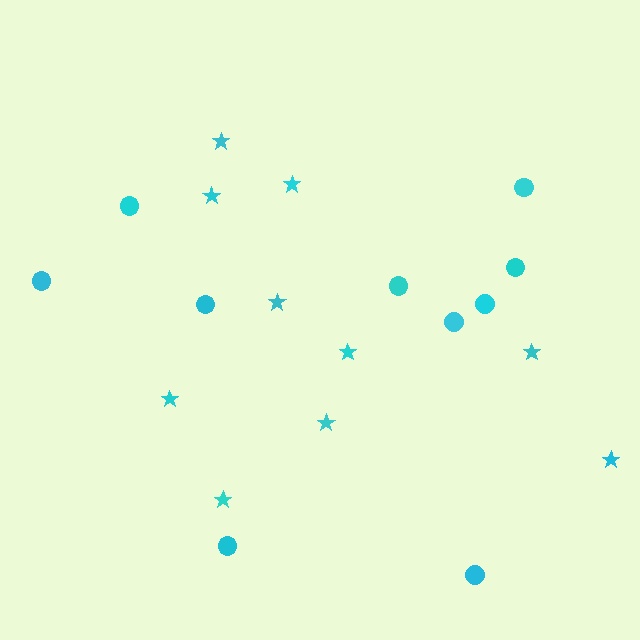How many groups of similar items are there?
There are 2 groups: one group of circles (10) and one group of stars (10).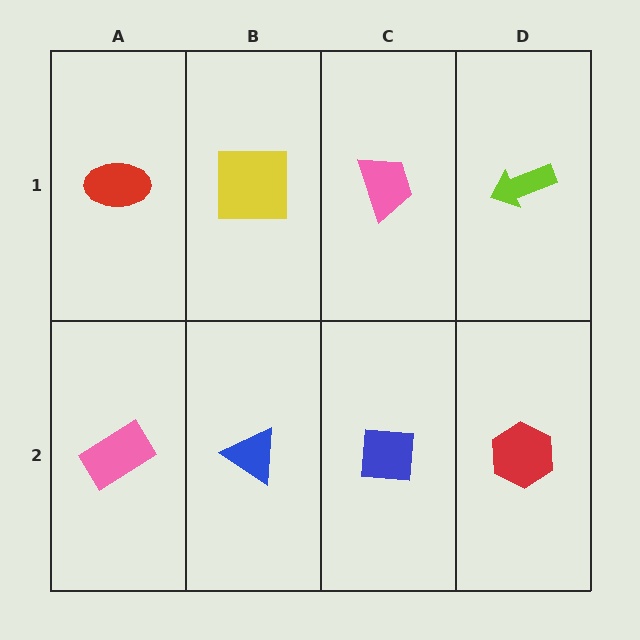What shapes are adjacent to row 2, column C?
A pink trapezoid (row 1, column C), a blue triangle (row 2, column B), a red hexagon (row 2, column D).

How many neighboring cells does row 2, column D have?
2.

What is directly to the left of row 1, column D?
A pink trapezoid.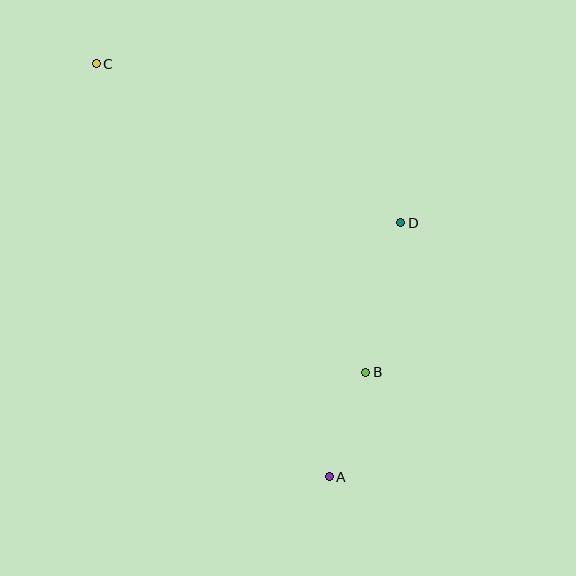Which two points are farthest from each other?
Points A and C are farthest from each other.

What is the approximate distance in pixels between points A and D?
The distance between A and D is approximately 264 pixels.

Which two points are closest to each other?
Points A and B are closest to each other.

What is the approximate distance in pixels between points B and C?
The distance between B and C is approximately 409 pixels.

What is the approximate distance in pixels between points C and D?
The distance between C and D is approximately 343 pixels.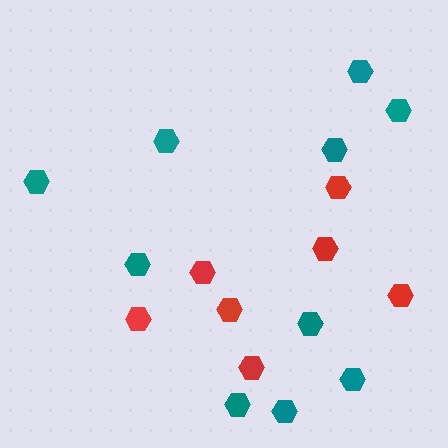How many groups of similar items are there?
There are 2 groups: one group of teal hexagons (10) and one group of red hexagons (7).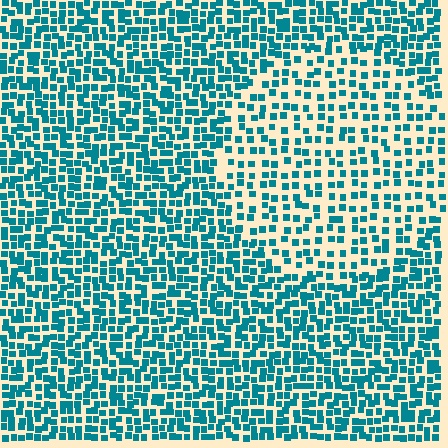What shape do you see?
I see a circle.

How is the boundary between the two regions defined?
The boundary is defined by a change in element density (approximately 1.8x ratio). All elements are the same color, size, and shape.